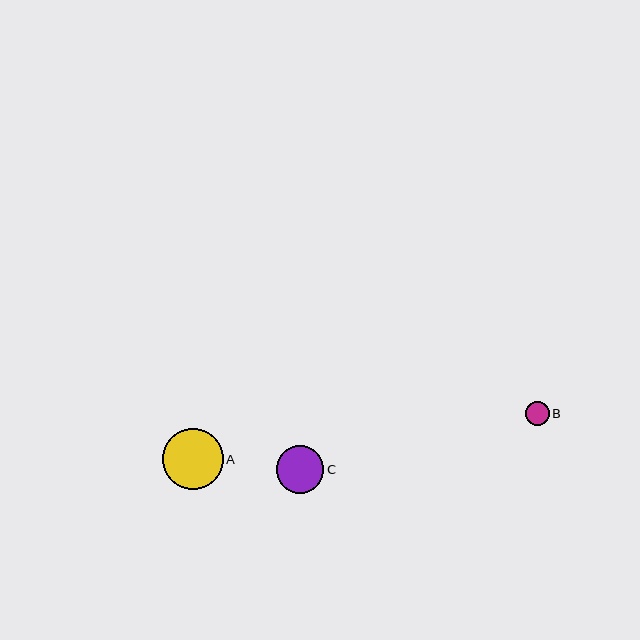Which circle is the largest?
Circle A is the largest with a size of approximately 61 pixels.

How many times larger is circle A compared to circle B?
Circle A is approximately 2.6 times the size of circle B.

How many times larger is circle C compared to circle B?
Circle C is approximately 2.0 times the size of circle B.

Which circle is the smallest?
Circle B is the smallest with a size of approximately 24 pixels.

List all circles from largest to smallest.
From largest to smallest: A, C, B.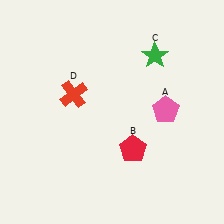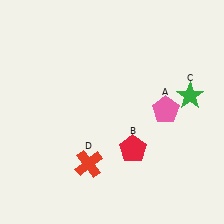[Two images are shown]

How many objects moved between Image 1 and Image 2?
2 objects moved between the two images.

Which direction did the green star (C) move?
The green star (C) moved down.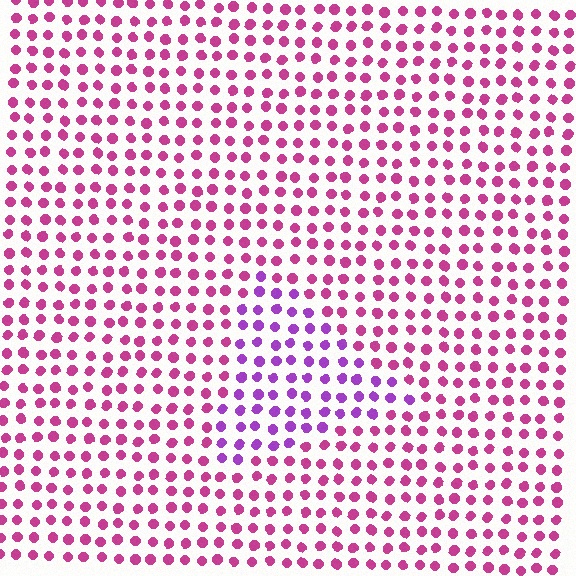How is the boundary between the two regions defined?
The boundary is defined purely by a slight shift in hue (about 38 degrees). Spacing, size, and orientation are identical on both sides.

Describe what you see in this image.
The image is filled with small magenta elements in a uniform arrangement. A triangle-shaped region is visible where the elements are tinted to a slightly different hue, forming a subtle color boundary.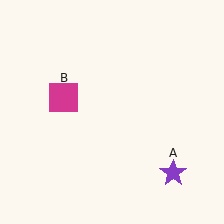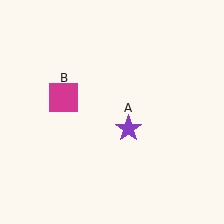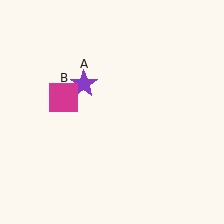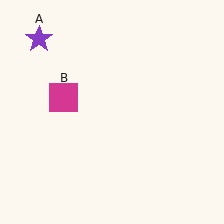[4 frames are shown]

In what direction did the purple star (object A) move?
The purple star (object A) moved up and to the left.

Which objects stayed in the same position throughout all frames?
Magenta square (object B) remained stationary.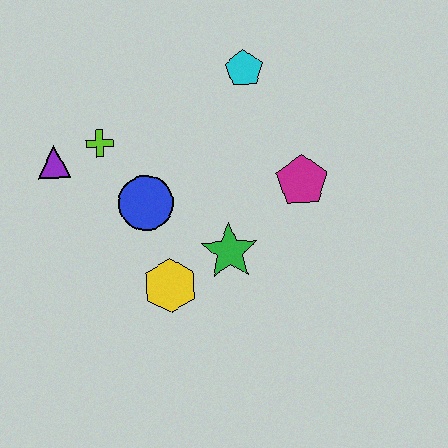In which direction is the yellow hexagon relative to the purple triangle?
The yellow hexagon is below the purple triangle.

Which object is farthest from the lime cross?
The magenta pentagon is farthest from the lime cross.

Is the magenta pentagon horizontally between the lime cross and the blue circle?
No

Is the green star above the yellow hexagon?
Yes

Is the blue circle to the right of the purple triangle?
Yes